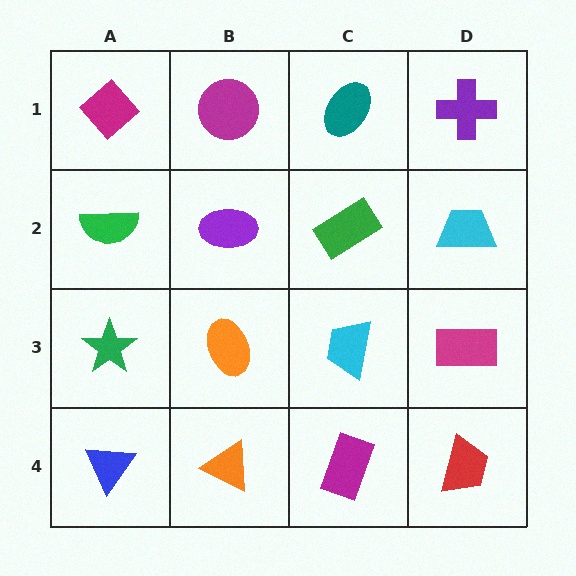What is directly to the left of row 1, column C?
A magenta circle.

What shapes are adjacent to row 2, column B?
A magenta circle (row 1, column B), an orange ellipse (row 3, column B), a green semicircle (row 2, column A), a green rectangle (row 2, column C).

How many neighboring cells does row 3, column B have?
4.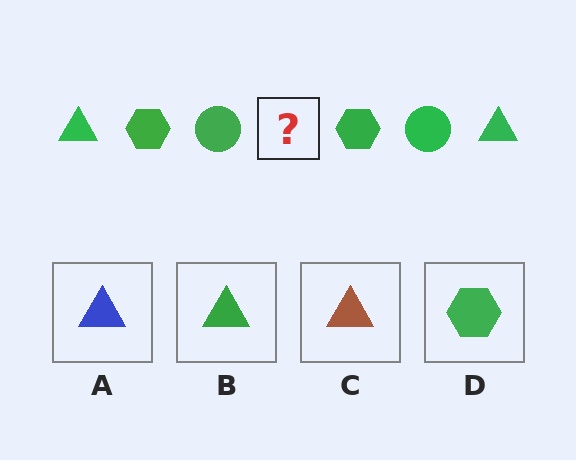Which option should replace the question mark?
Option B.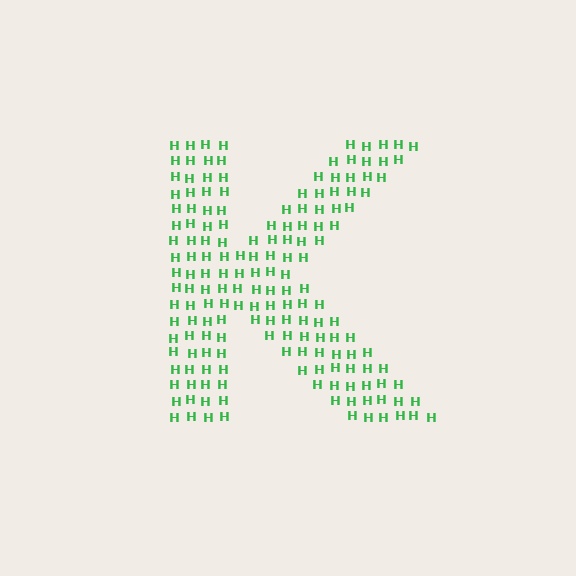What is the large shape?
The large shape is the letter K.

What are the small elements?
The small elements are letter H's.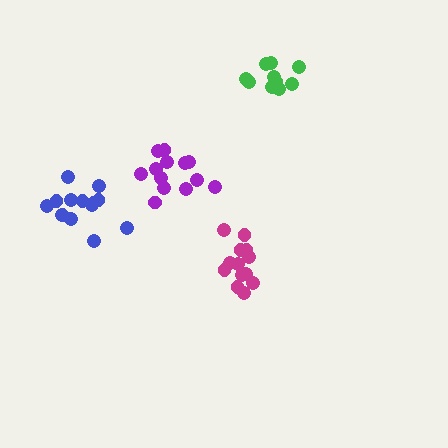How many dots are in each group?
Group 1: 13 dots, Group 2: 10 dots, Group 3: 13 dots, Group 4: 14 dots (50 total).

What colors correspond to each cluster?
The clusters are colored: magenta, green, purple, blue.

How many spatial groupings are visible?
There are 4 spatial groupings.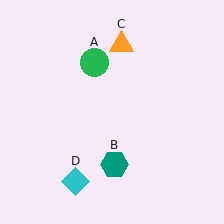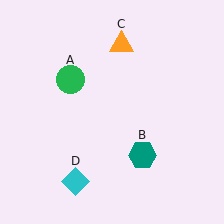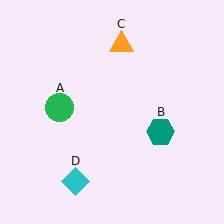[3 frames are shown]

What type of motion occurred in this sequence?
The green circle (object A), teal hexagon (object B) rotated counterclockwise around the center of the scene.